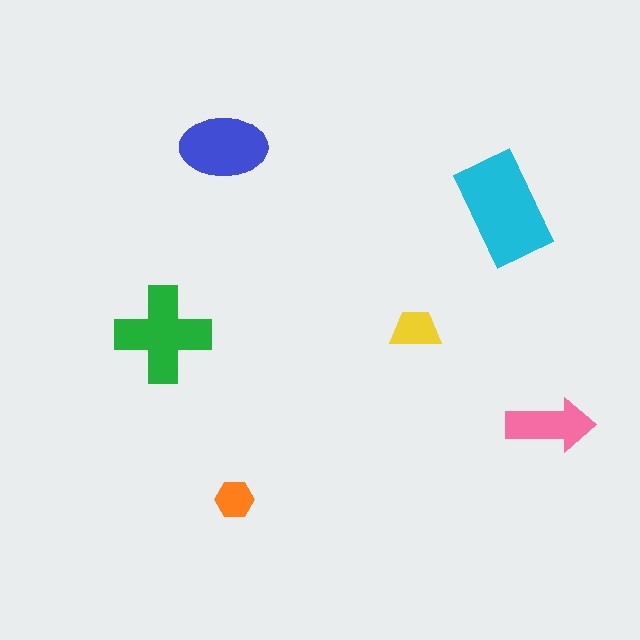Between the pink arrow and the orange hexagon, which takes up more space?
The pink arrow.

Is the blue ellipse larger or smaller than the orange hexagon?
Larger.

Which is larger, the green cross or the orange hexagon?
The green cross.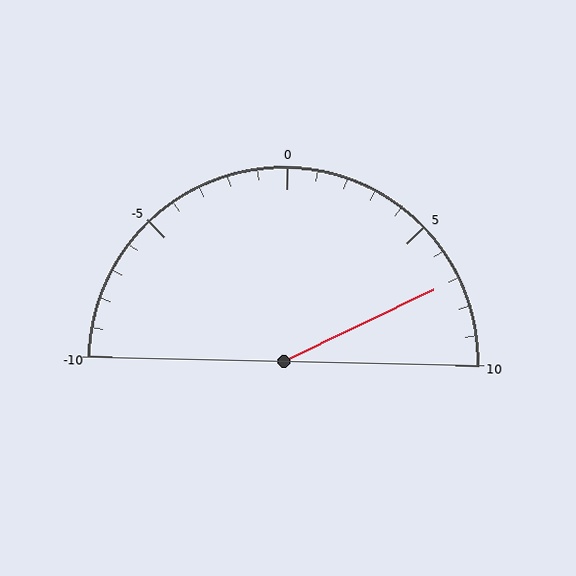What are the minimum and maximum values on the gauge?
The gauge ranges from -10 to 10.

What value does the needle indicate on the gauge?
The needle indicates approximately 7.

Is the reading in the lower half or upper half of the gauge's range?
The reading is in the upper half of the range (-10 to 10).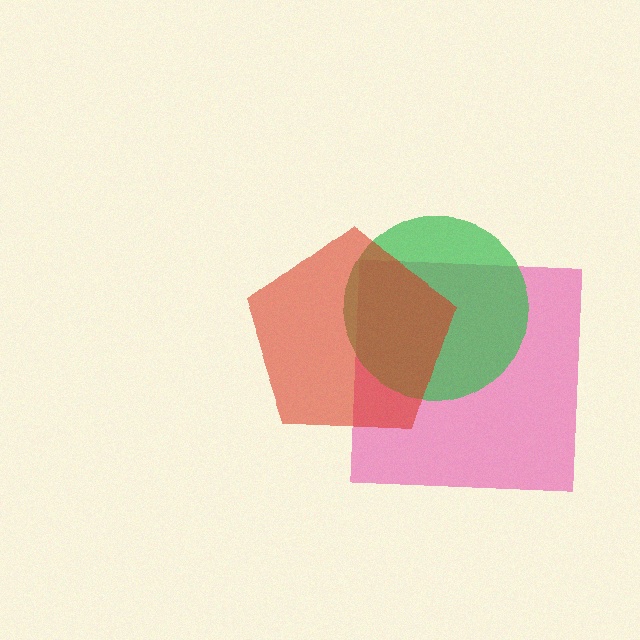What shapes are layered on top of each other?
The layered shapes are: a pink square, a green circle, a red pentagon.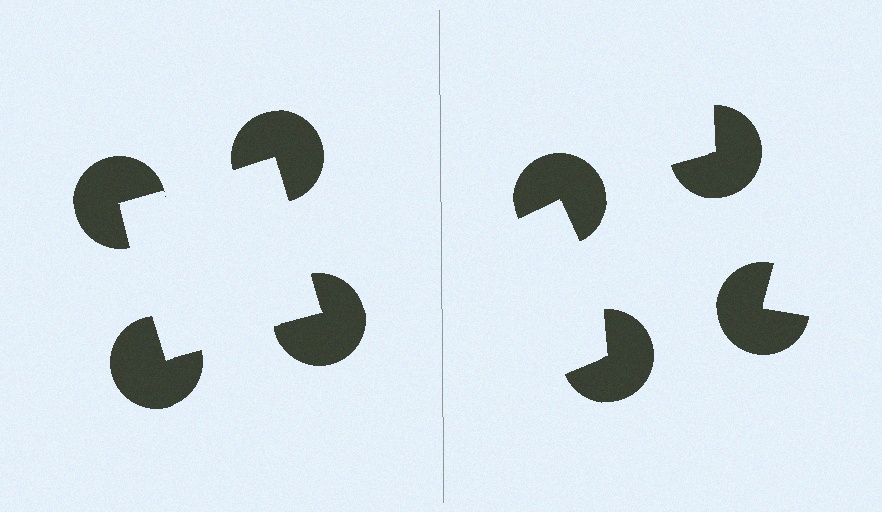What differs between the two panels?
The pac-man discs are positioned identically on both sides; only the wedge orientations differ. On the left they align to a square; on the right they are misaligned.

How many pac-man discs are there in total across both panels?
8 — 4 on each side.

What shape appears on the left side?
An illusory square.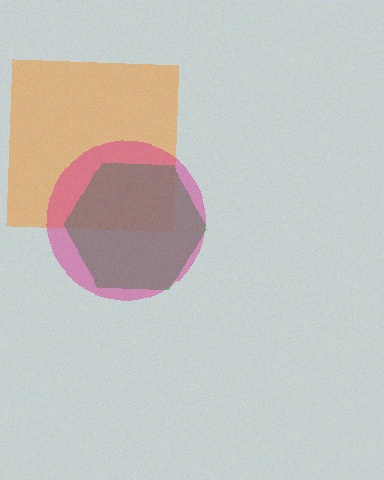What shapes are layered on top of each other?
The layered shapes are: an orange square, a green hexagon, a magenta circle.